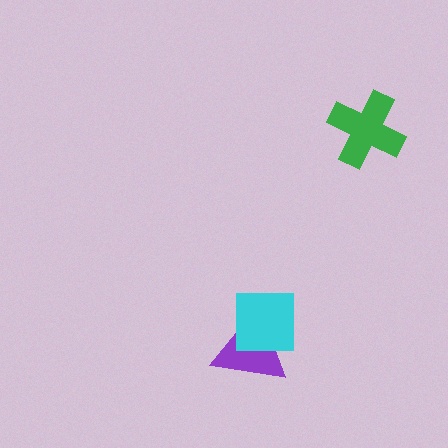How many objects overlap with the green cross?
0 objects overlap with the green cross.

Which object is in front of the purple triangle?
The cyan square is in front of the purple triangle.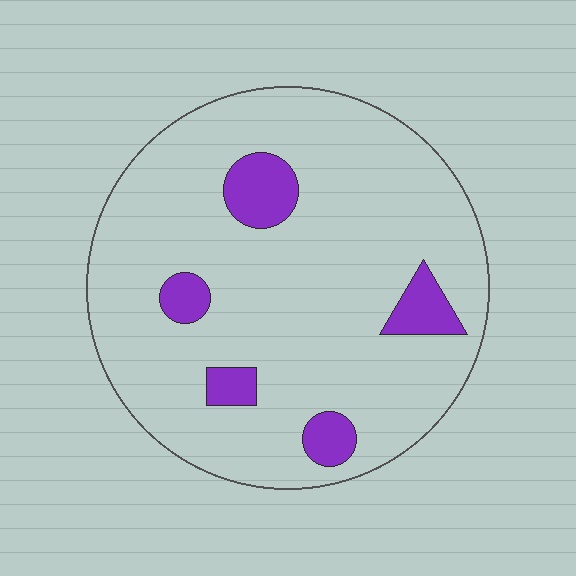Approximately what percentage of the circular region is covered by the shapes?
Approximately 10%.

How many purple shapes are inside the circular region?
5.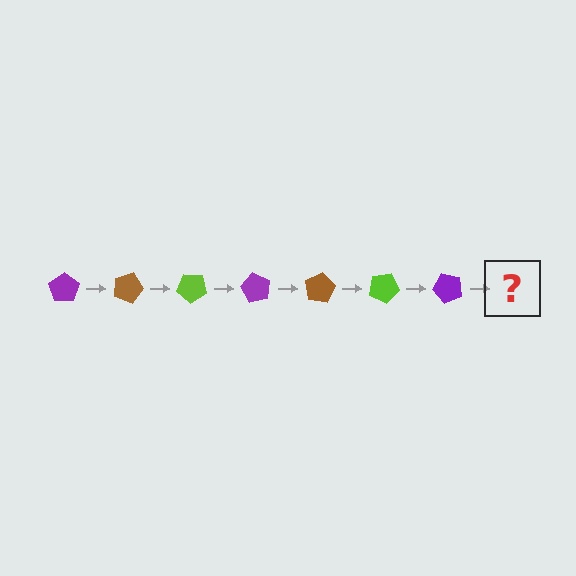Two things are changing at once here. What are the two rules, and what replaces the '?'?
The two rules are that it rotates 20 degrees each step and the color cycles through purple, brown, and lime. The '?' should be a brown pentagon, rotated 140 degrees from the start.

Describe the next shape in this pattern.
It should be a brown pentagon, rotated 140 degrees from the start.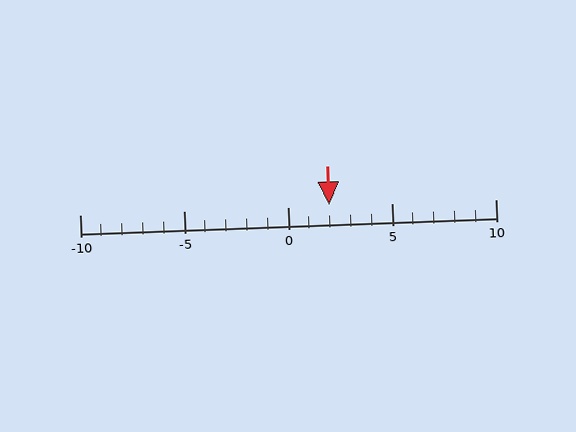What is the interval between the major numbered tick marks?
The major tick marks are spaced 5 units apart.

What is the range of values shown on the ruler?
The ruler shows values from -10 to 10.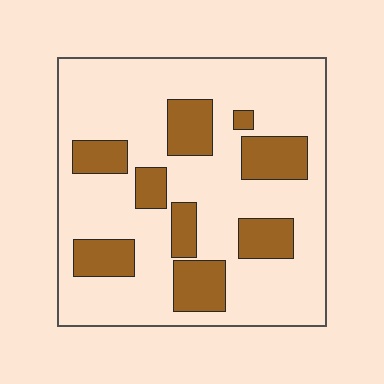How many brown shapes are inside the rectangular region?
9.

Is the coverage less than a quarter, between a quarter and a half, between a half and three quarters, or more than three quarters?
Less than a quarter.